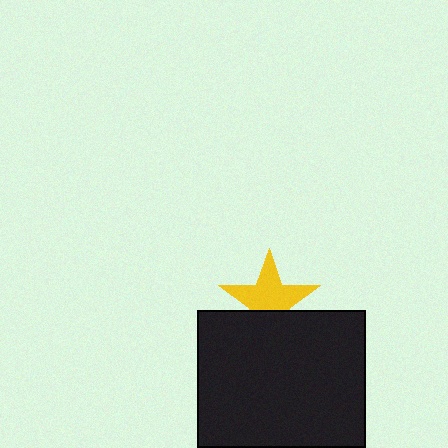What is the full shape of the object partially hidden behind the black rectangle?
The partially hidden object is a yellow star.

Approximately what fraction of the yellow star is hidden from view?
Roughly 36% of the yellow star is hidden behind the black rectangle.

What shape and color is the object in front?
The object in front is a black rectangle.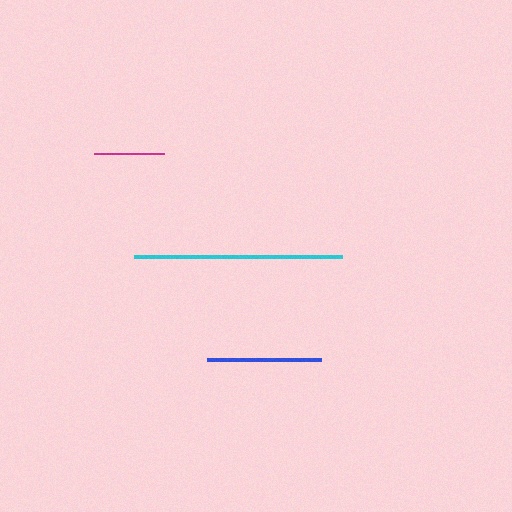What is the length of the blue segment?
The blue segment is approximately 114 pixels long.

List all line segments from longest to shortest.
From longest to shortest: cyan, blue, magenta.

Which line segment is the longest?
The cyan line is the longest at approximately 207 pixels.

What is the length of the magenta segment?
The magenta segment is approximately 70 pixels long.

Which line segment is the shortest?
The magenta line is the shortest at approximately 70 pixels.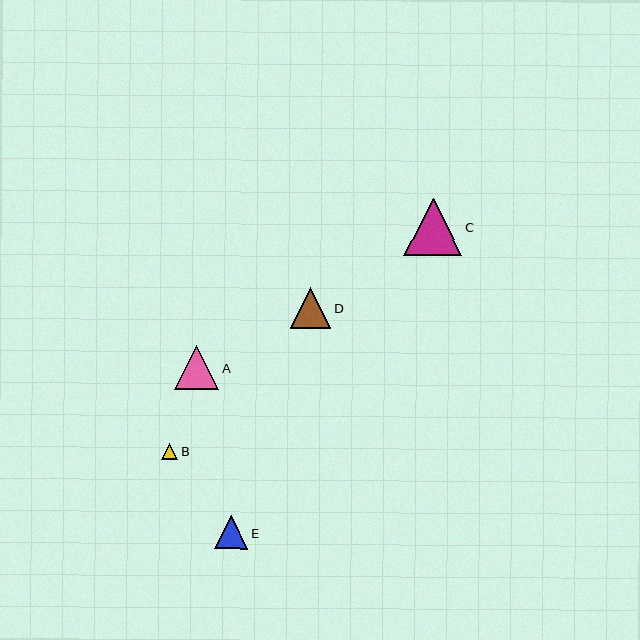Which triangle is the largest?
Triangle C is the largest with a size of approximately 57 pixels.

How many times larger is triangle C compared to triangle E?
Triangle C is approximately 1.7 times the size of triangle E.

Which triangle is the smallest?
Triangle B is the smallest with a size of approximately 16 pixels.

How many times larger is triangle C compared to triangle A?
Triangle C is approximately 1.3 times the size of triangle A.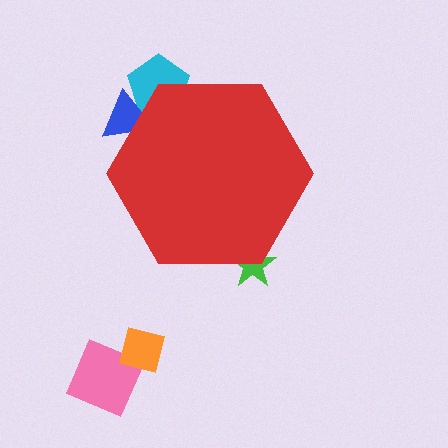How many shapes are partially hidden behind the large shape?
3 shapes are partially hidden.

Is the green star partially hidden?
Yes, the green star is partially hidden behind the red hexagon.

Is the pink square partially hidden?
No, the pink square is fully visible.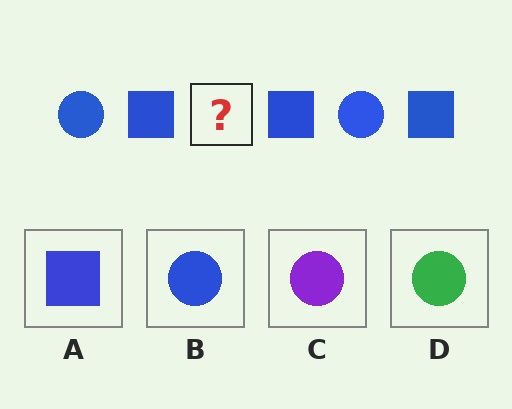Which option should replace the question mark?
Option B.